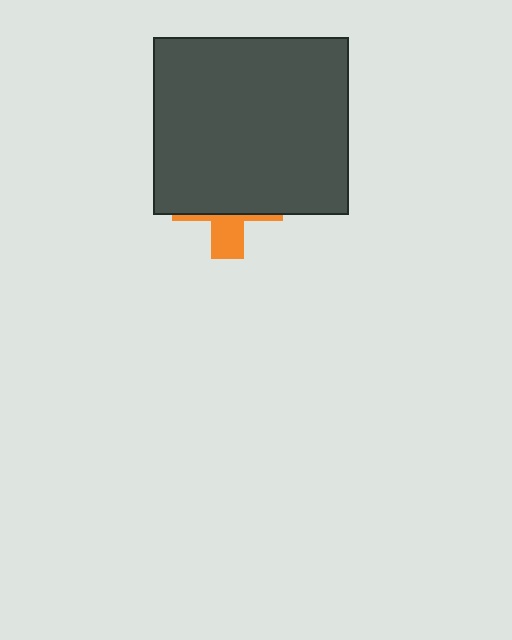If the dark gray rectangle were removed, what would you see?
You would see the complete orange cross.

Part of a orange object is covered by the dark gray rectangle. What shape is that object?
It is a cross.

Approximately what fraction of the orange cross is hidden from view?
Roughly 70% of the orange cross is hidden behind the dark gray rectangle.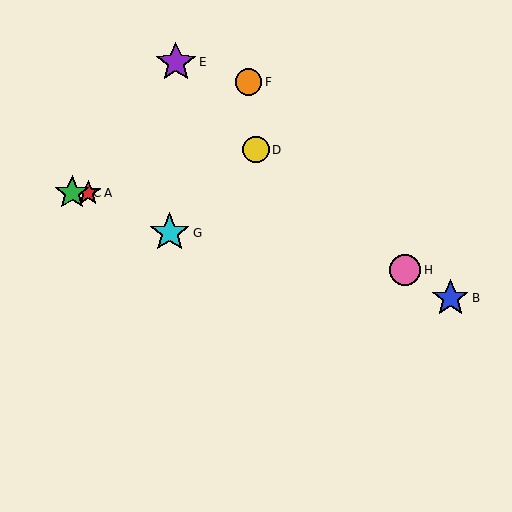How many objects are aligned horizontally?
2 objects (A, C) are aligned horizontally.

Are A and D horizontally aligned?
No, A is at y≈193 and D is at y≈150.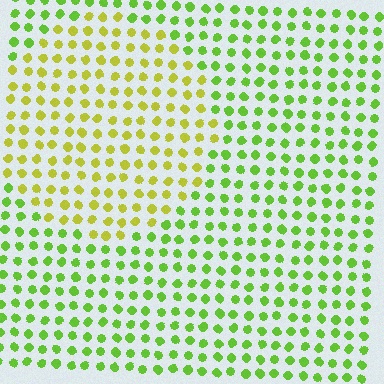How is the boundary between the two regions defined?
The boundary is defined purely by a slight shift in hue (about 35 degrees). Spacing, size, and orientation are identical on both sides.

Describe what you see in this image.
The image is filled with small lime elements in a uniform arrangement. A circle-shaped region is visible where the elements are tinted to a slightly different hue, forming a subtle color boundary.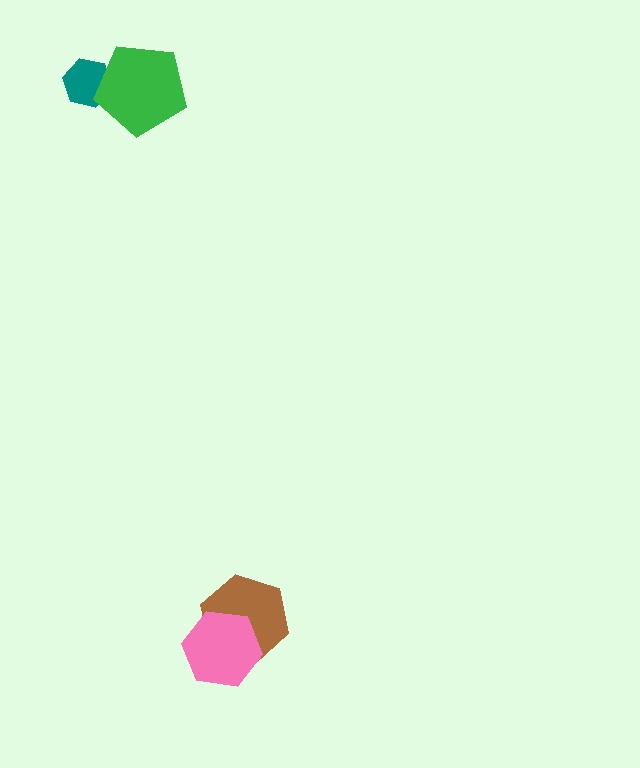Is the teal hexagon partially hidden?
Yes, it is partially covered by another shape.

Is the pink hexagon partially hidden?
No, no other shape covers it.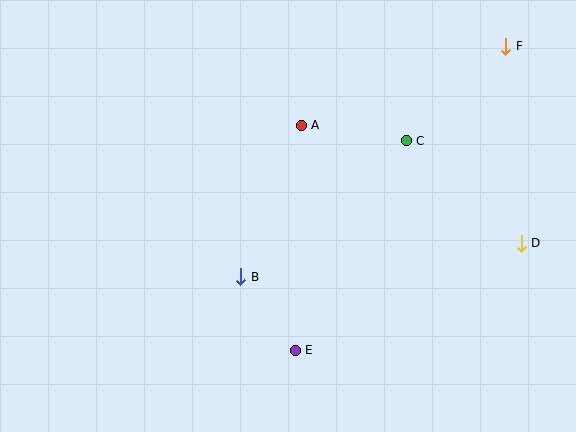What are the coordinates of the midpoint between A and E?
The midpoint between A and E is at (298, 238).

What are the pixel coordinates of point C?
Point C is at (406, 141).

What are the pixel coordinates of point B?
Point B is at (241, 277).